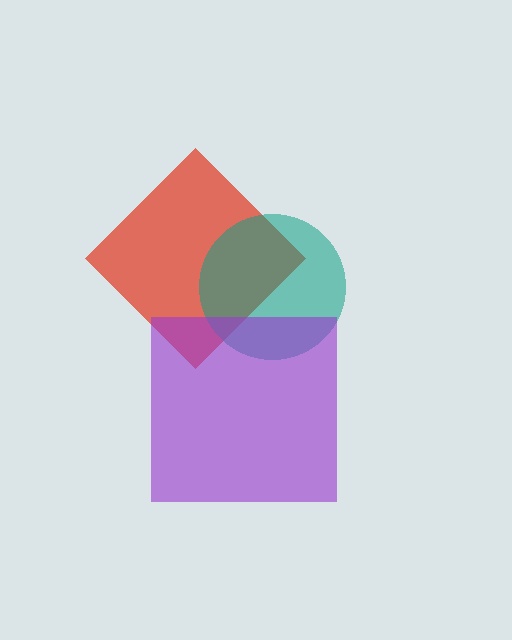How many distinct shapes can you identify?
There are 3 distinct shapes: a red diamond, a teal circle, a purple square.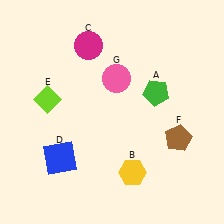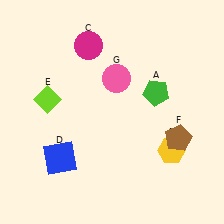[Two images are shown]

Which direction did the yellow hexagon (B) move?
The yellow hexagon (B) moved right.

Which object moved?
The yellow hexagon (B) moved right.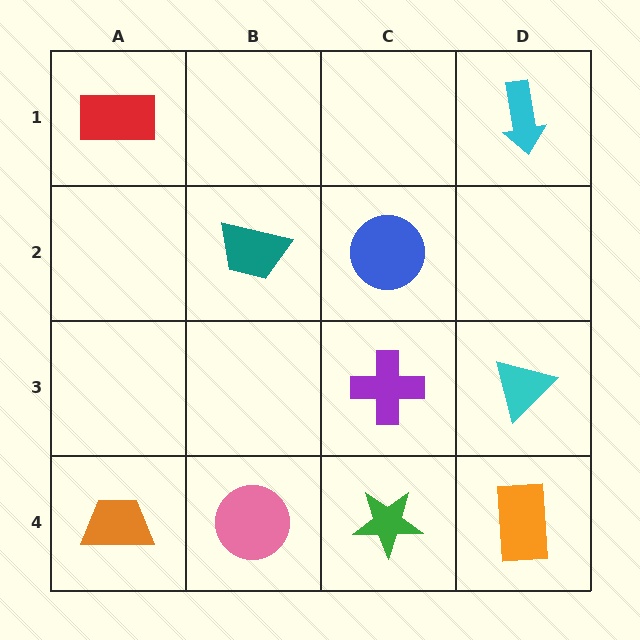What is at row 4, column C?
A green star.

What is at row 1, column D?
A cyan arrow.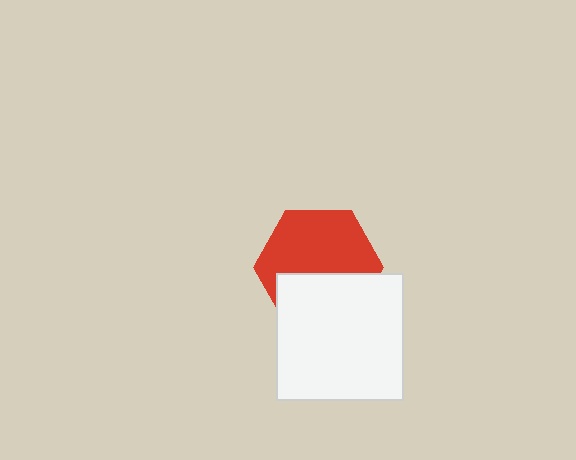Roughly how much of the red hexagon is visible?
About half of it is visible (roughly 60%).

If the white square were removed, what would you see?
You would see the complete red hexagon.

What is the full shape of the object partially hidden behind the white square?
The partially hidden object is a red hexagon.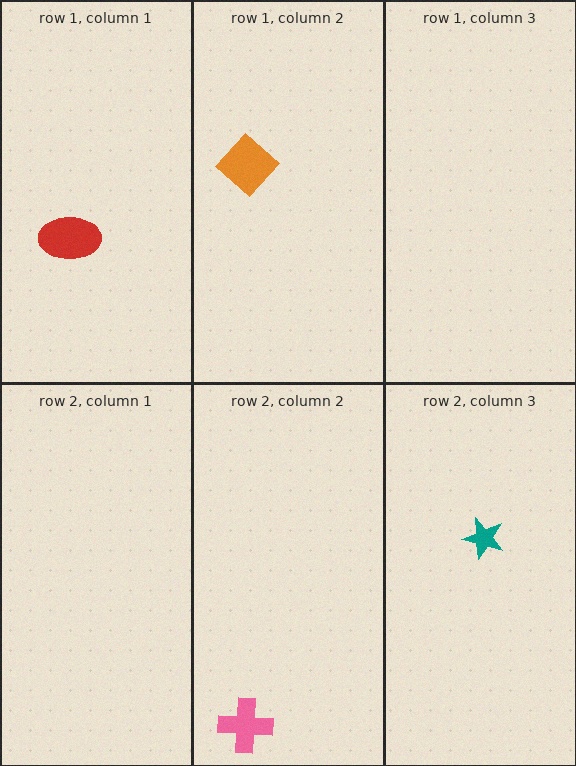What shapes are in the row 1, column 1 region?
The red ellipse.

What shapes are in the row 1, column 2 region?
The orange diamond.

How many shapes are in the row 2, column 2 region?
1.